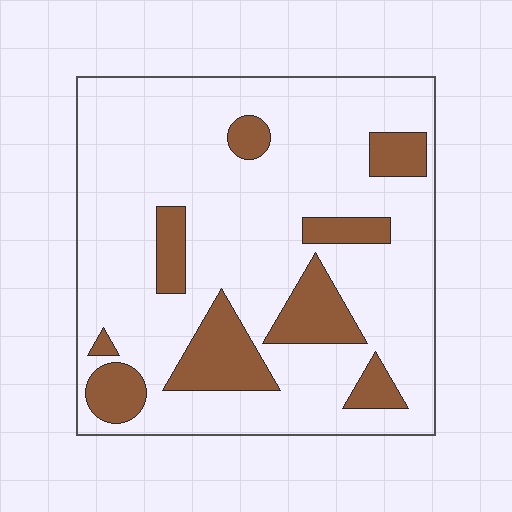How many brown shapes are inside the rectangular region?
9.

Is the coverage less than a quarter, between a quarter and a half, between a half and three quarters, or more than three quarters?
Less than a quarter.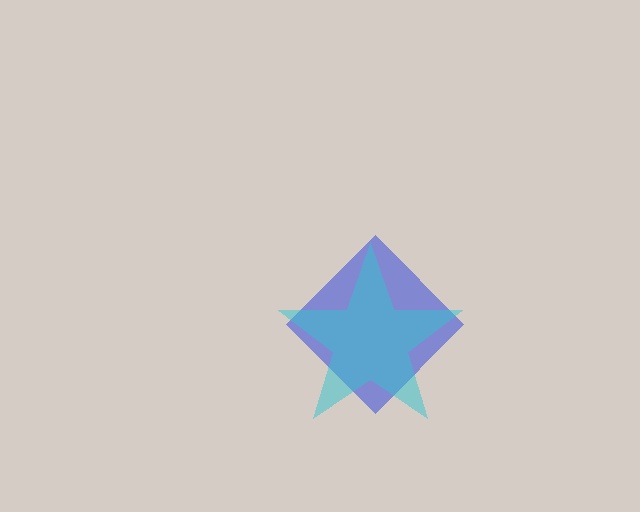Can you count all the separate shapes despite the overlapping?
Yes, there are 2 separate shapes.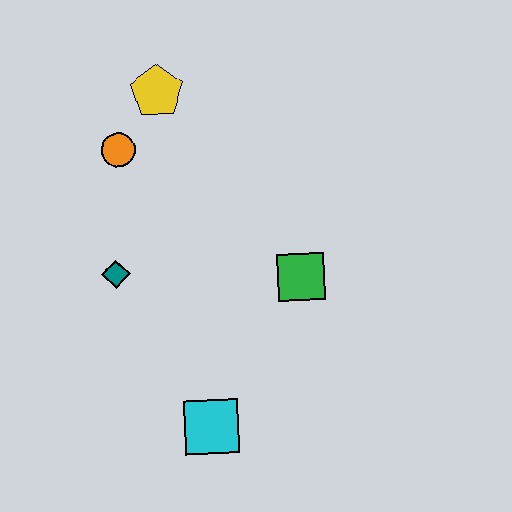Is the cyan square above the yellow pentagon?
No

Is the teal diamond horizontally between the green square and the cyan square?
No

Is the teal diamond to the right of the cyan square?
No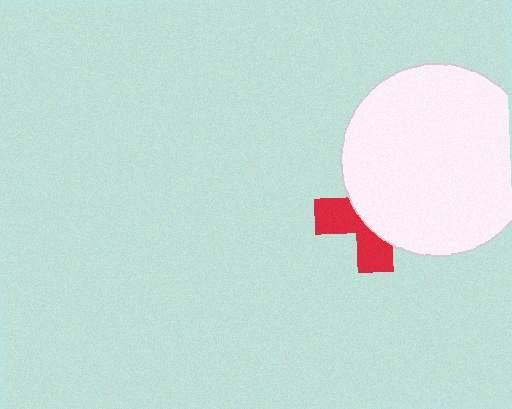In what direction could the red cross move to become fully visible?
The red cross could move toward the lower-left. That would shift it out from behind the white circle entirely.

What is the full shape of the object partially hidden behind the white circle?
The partially hidden object is a red cross.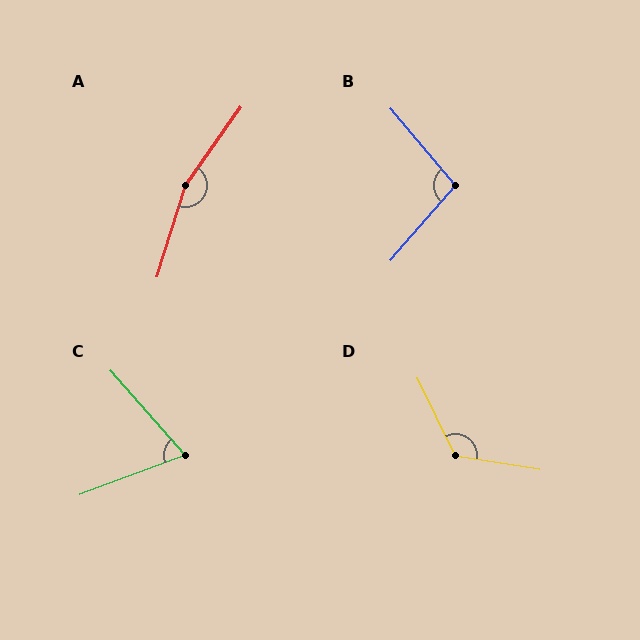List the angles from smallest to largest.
C (69°), B (99°), D (125°), A (162°).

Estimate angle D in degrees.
Approximately 125 degrees.